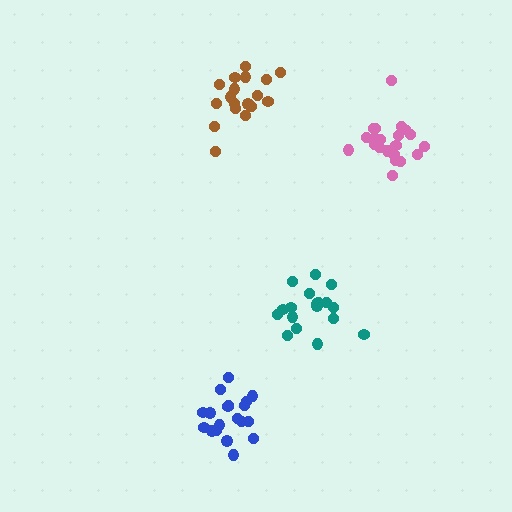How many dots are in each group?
Group 1: 19 dots, Group 2: 21 dots, Group 3: 18 dots, Group 4: 18 dots (76 total).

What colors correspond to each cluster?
The clusters are colored: blue, pink, teal, brown.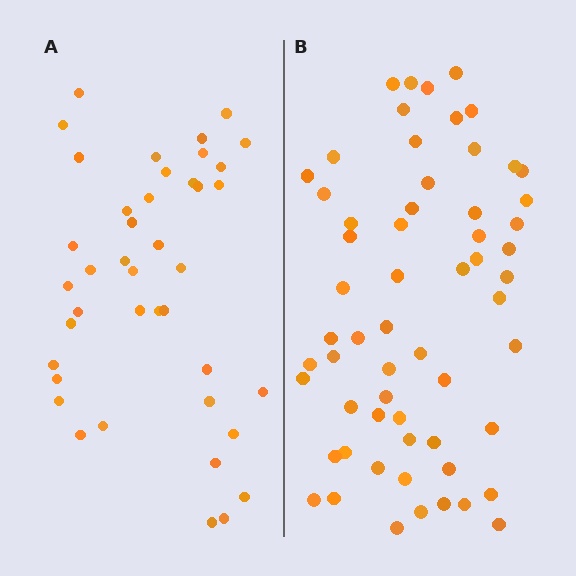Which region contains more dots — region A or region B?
Region B (the right region) has more dots.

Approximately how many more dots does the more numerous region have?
Region B has approximately 20 more dots than region A.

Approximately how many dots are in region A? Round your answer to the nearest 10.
About 40 dots. (The exact count is 41, which rounds to 40.)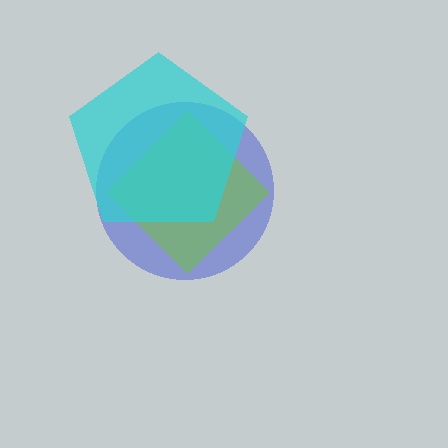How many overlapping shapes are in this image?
There are 3 overlapping shapes in the image.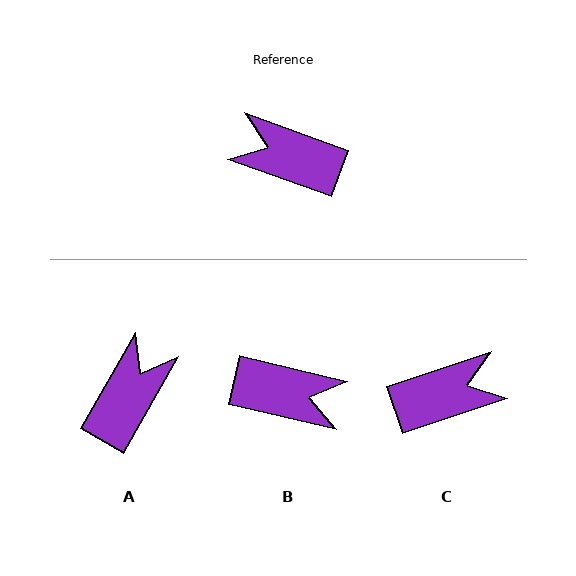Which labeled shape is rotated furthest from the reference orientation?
B, about 174 degrees away.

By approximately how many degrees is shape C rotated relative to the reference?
Approximately 142 degrees clockwise.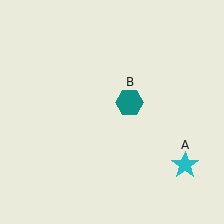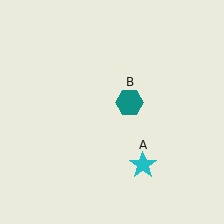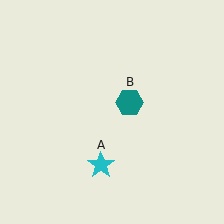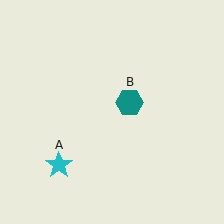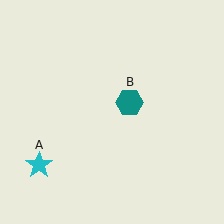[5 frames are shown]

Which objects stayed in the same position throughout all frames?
Teal hexagon (object B) remained stationary.